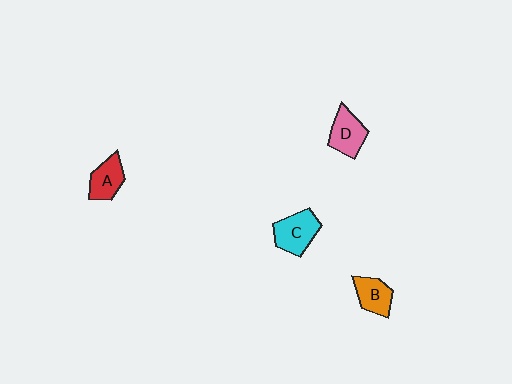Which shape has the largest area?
Shape C (cyan).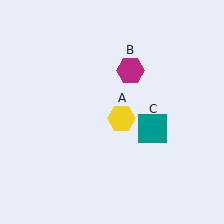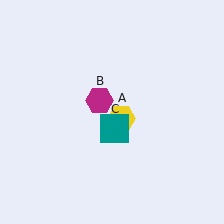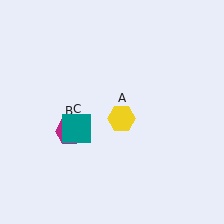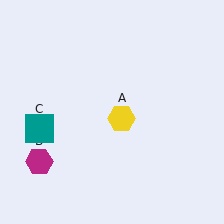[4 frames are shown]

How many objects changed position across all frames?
2 objects changed position: magenta hexagon (object B), teal square (object C).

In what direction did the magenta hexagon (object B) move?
The magenta hexagon (object B) moved down and to the left.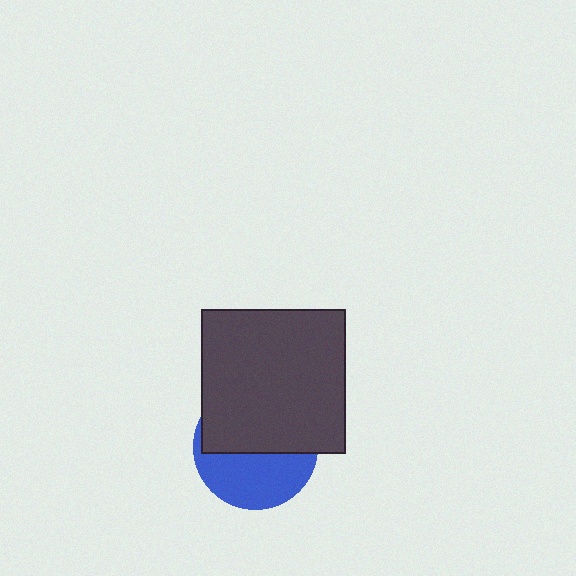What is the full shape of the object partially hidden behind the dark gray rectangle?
The partially hidden object is a blue circle.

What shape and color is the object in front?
The object in front is a dark gray rectangle.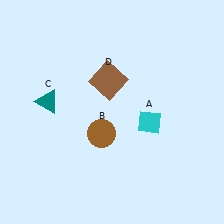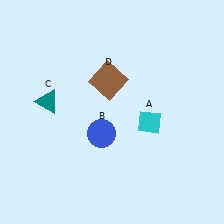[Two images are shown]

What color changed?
The circle (B) changed from brown in Image 1 to blue in Image 2.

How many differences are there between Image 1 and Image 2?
There is 1 difference between the two images.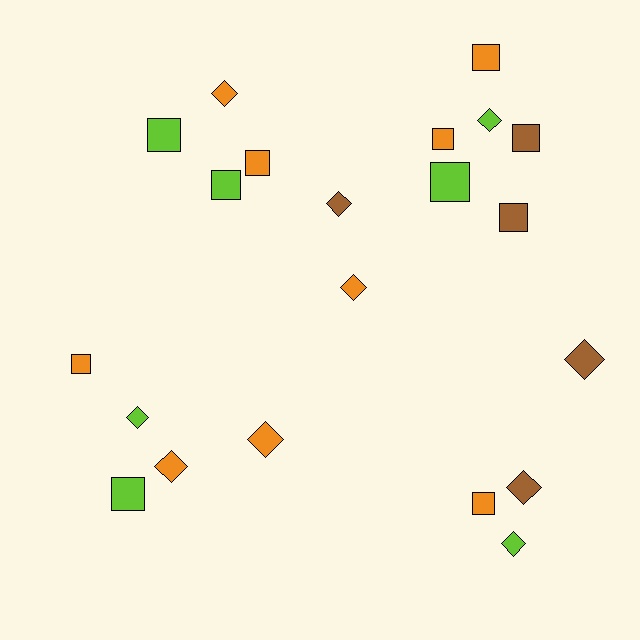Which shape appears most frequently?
Square, with 11 objects.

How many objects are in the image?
There are 21 objects.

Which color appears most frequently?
Orange, with 9 objects.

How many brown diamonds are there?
There are 3 brown diamonds.